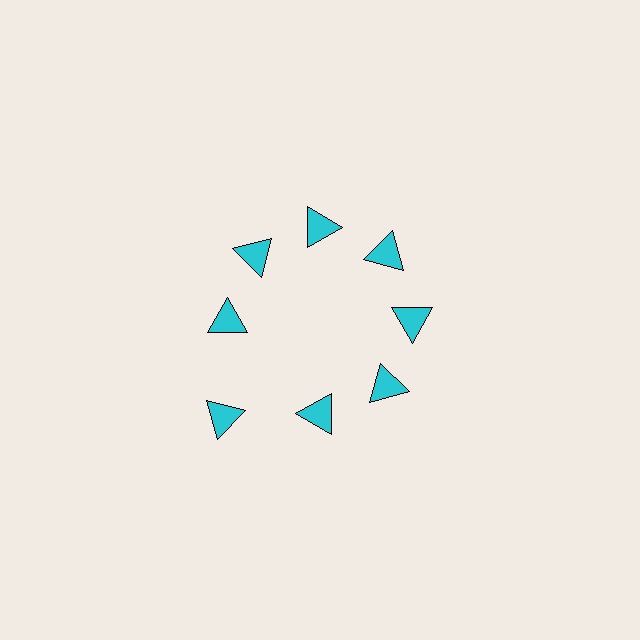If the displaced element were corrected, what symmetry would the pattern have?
It would have 8-fold rotational symmetry — the pattern would map onto itself every 45 degrees.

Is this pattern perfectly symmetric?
No. The 8 cyan triangles are arranged in a ring, but one element near the 8 o'clock position is pushed outward from the center, breaking the 8-fold rotational symmetry.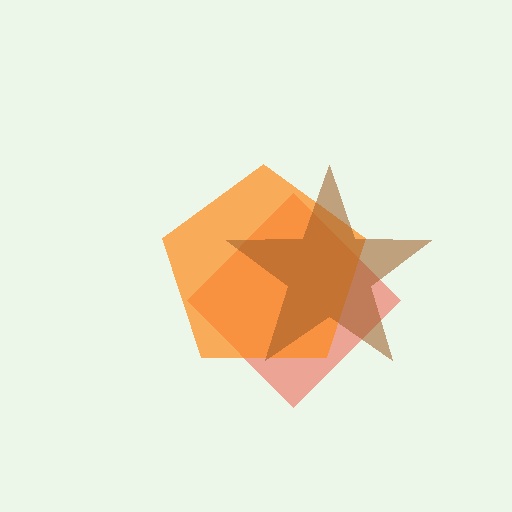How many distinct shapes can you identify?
There are 3 distinct shapes: a red diamond, an orange pentagon, a brown star.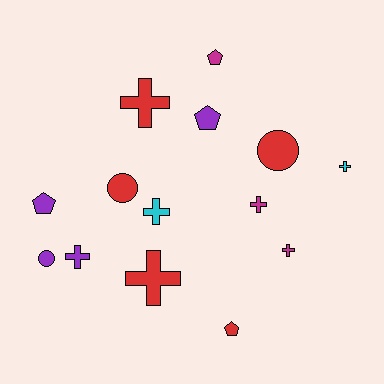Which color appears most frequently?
Red, with 5 objects.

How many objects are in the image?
There are 14 objects.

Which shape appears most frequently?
Cross, with 7 objects.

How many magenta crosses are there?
There are 2 magenta crosses.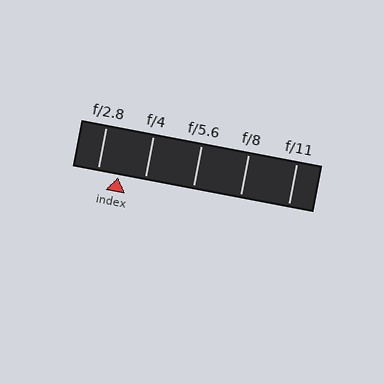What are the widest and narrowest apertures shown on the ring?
The widest aperture shown is f/2.8 and the narrowest is f/11.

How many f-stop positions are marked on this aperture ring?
There are 5 f-stop positions marked.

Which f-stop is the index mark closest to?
The index mark is closest to f/2.8.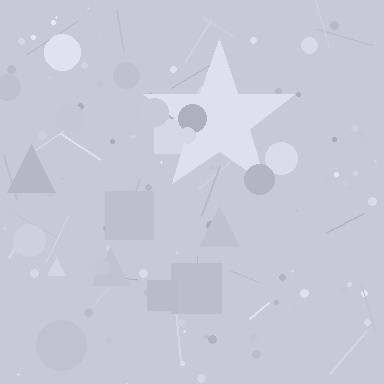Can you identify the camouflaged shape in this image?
The camouflaged shape is a star.